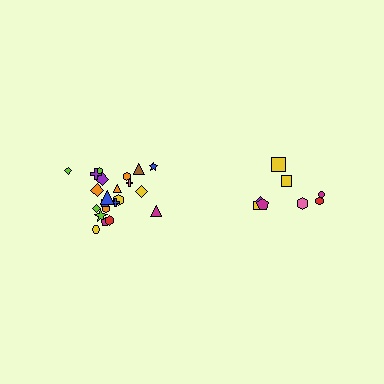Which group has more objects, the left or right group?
The left group.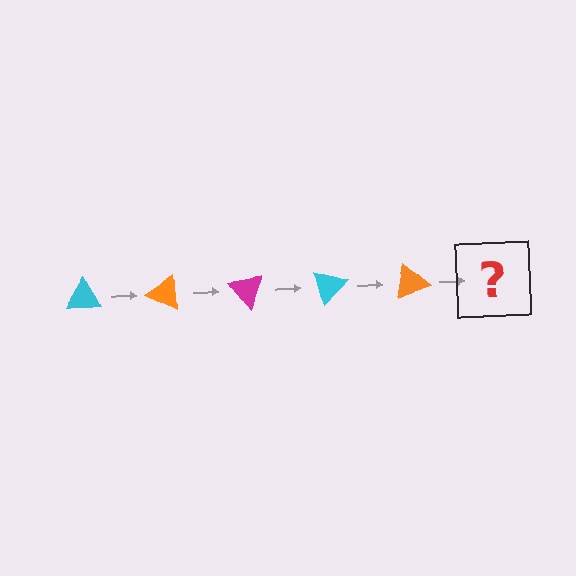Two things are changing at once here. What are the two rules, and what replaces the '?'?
The two rules are that it rotates 25 degrees each step and the color cycles through cyan, orange, and magenta. The '?' should be a magenta triangle, rotated 125 degrees from the start.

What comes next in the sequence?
The next element should be a magenta triangle, rotated 125 degrees from the start.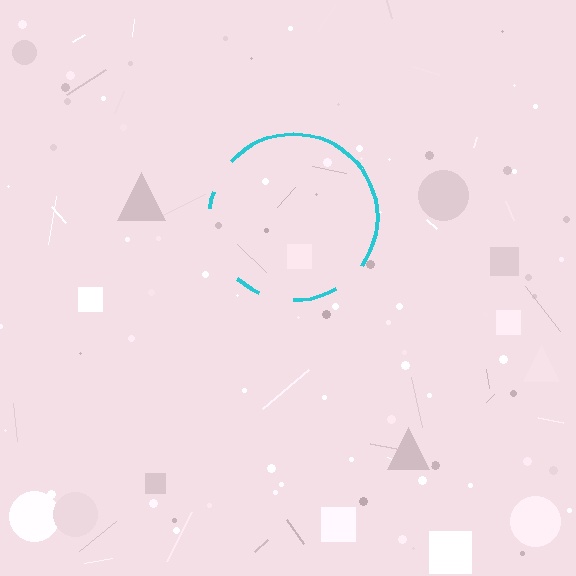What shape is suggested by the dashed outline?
The dashed outline suggests a circle.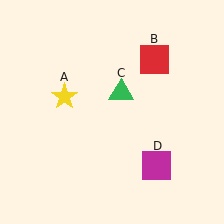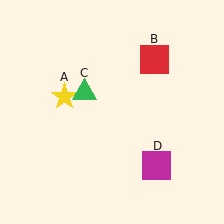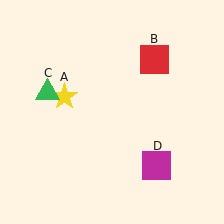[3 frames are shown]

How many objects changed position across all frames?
1 object changed position: green triangle (object C).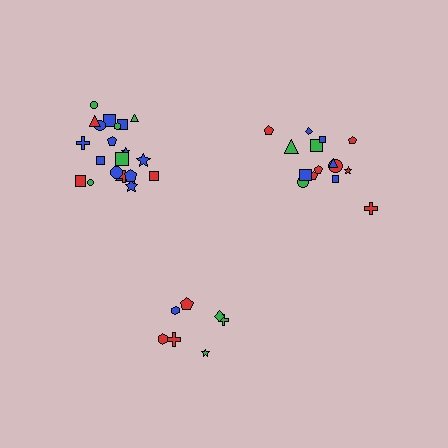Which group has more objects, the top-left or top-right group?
The top-left group.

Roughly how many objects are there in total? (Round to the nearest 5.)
Roughly 45 objects in total.